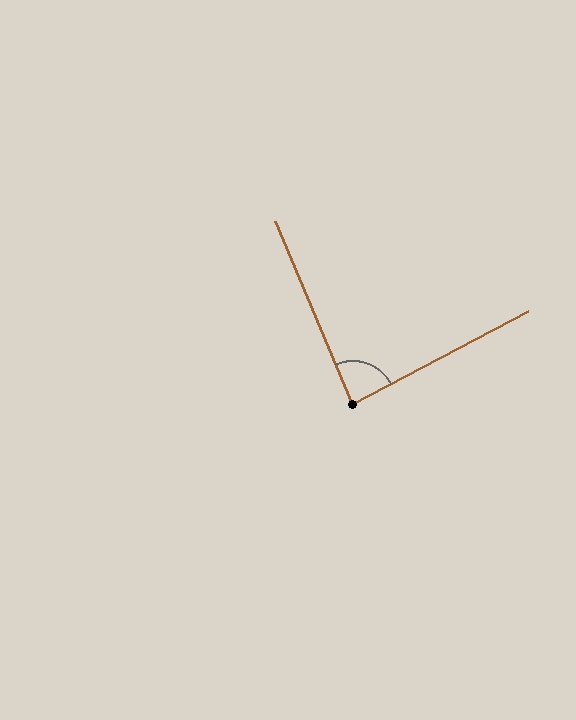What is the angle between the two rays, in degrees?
Approximately 85 degrees.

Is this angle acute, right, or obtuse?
It is approximately a right angle.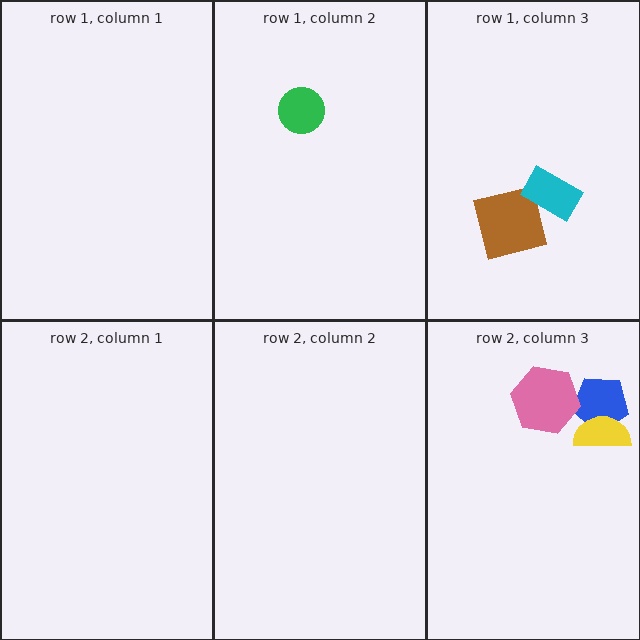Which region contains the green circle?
The row 1, column 2 region.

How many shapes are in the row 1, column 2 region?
1.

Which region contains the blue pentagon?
The row 2, column 3 region.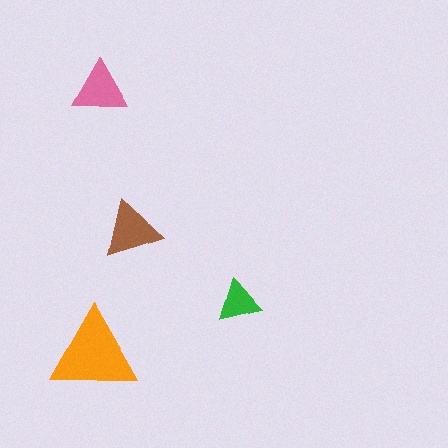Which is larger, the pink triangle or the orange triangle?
The orange one.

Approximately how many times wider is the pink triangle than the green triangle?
About 1.5 times wider.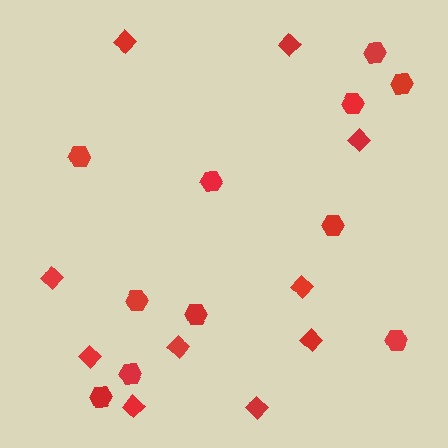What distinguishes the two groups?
There are 2 groups: one group of hexagons (11) and one group of diamonds (10).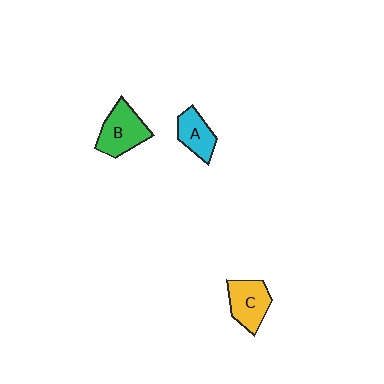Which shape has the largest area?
Shape B (green).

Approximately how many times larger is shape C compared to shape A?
Approximately 1.3 times.